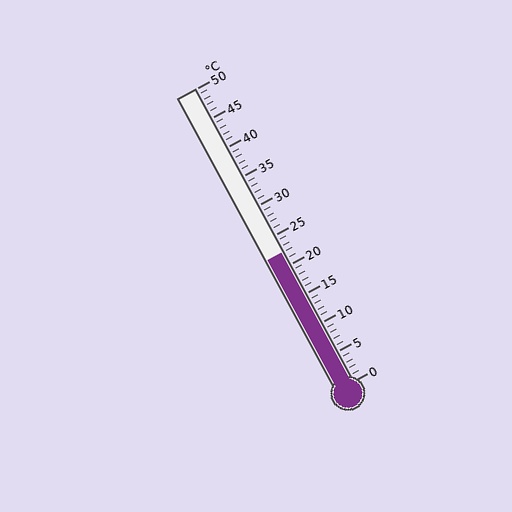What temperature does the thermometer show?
The thermometer shows approximately 22°C.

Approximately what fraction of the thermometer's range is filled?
The thermometer is filled to approximately 45% of its range.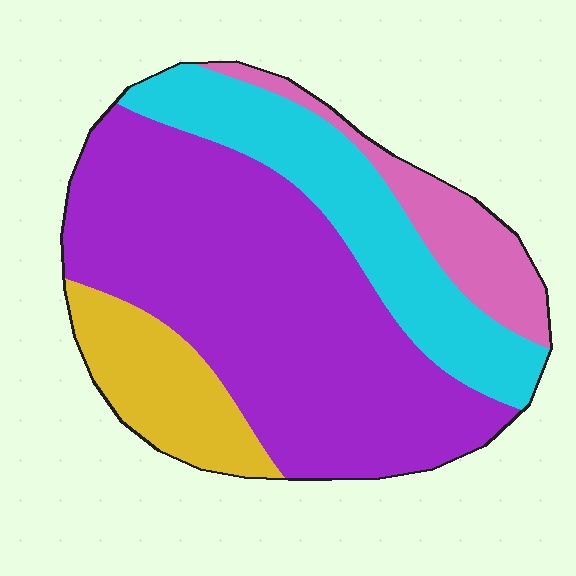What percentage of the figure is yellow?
Yellow covers around 15% of the figure.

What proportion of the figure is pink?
Pink takes up less than a sixth of the figure.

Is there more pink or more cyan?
Cyan.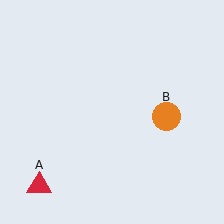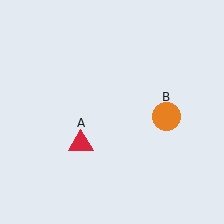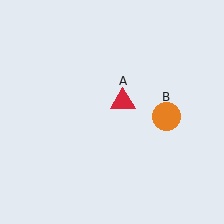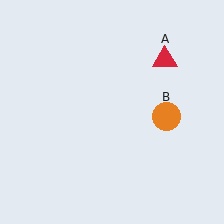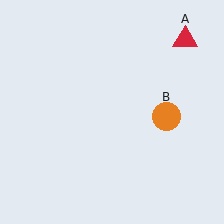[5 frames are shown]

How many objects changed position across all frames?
1 object changed position: red triangle (object A).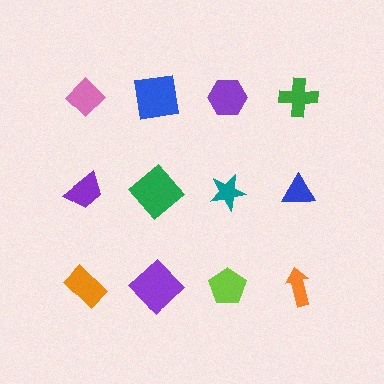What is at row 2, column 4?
A blue triangle.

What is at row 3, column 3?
A lime pentagon.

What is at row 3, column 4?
An orange arrow.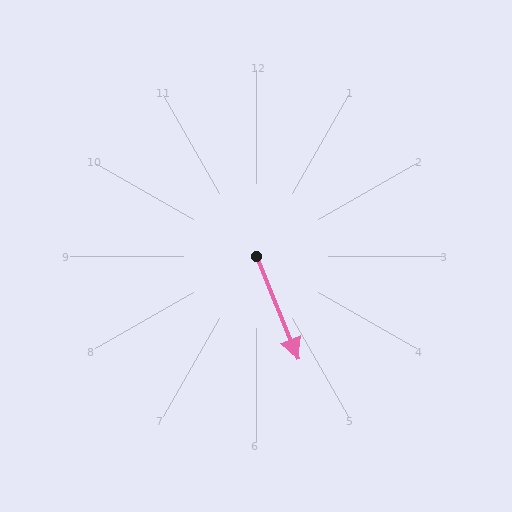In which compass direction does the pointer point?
South.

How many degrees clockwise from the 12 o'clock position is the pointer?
Approximately 158 degrees.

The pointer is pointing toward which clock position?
Roughly 5 o'clock.